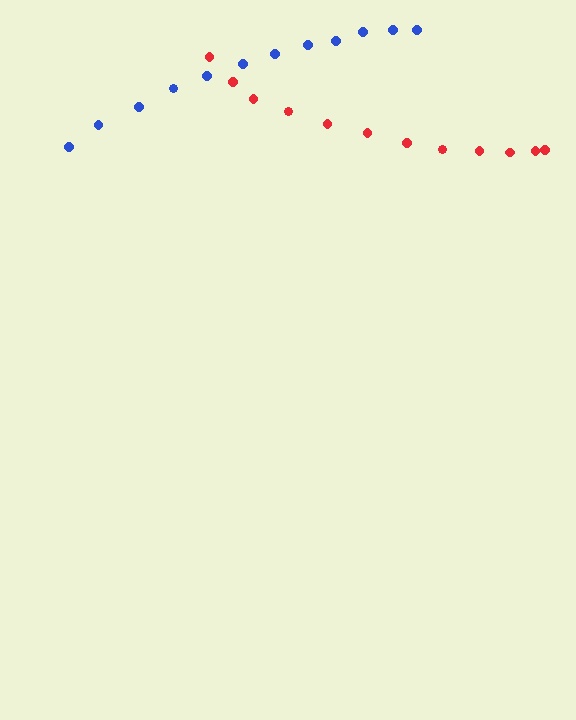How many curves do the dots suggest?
There are 2 distinct paths.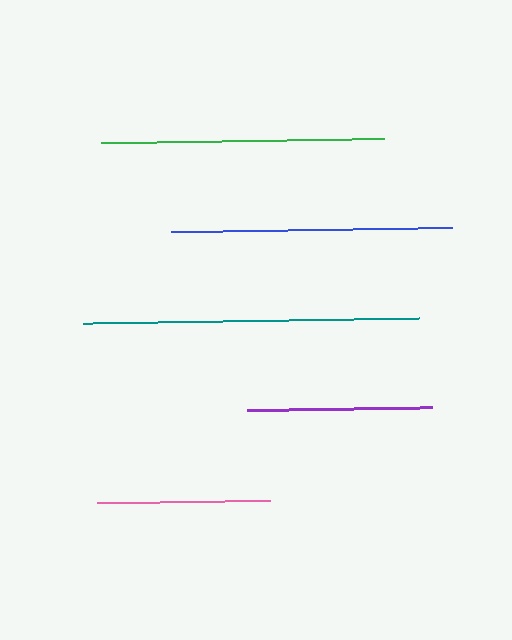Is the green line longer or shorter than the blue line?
The green line is longer than the blue line.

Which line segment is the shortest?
The pink line is the shortest at approximately 173 pixels.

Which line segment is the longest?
The teal line is the longest at approximately 336 pixels.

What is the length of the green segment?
The green segment is approximately 283 pixels long.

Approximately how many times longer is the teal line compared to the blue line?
The teal line is approximately 1.2 times the length of the blue line.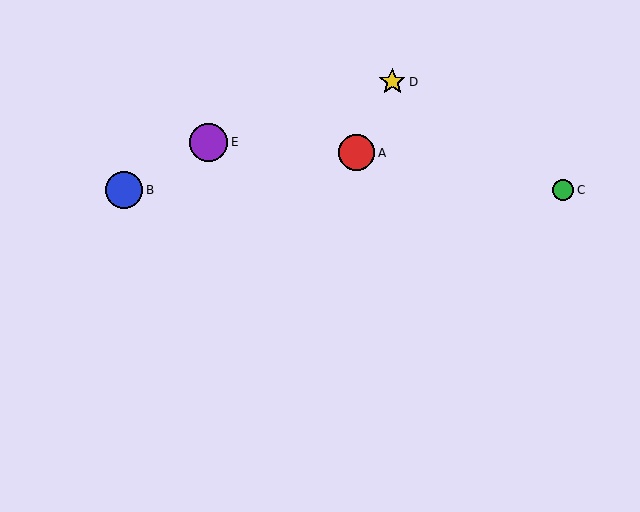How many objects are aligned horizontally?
2 objects (B, C) are aligned horizontally.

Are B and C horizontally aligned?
Yes, both are at y≈190.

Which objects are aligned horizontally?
Objects B, C are aligned horizontally.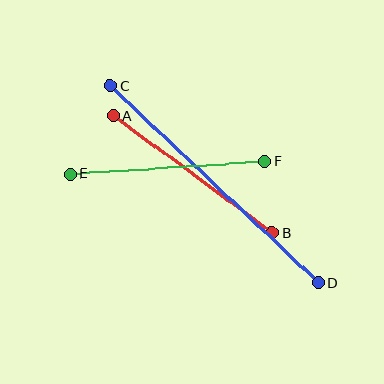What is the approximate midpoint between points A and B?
The midpoint is at approximately (193, 174) pixels.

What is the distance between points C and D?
The distance is approximately 287 pixels.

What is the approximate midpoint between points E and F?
The midpoint is at approximately (167, 168) pixels.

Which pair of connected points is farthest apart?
Points C and D are farthest apart.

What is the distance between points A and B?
The distance is approximately 197 pixels.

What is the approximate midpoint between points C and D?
The midpoint is at approximately (215, 185) pixels.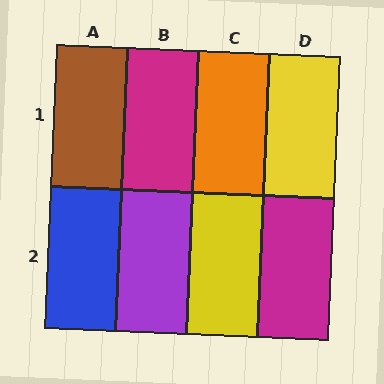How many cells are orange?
1 cell is orange.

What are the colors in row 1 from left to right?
Brown, magenta, orange, yellow.